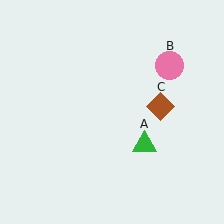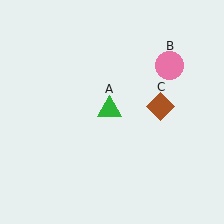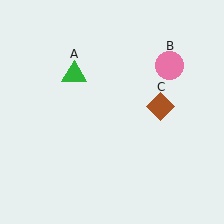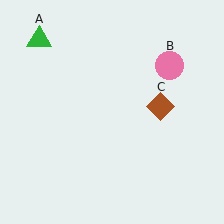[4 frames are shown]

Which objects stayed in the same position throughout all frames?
Pink circle (object B) and brown diamond (object C) remained stationary.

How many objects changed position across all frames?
1 object changed position: green triangle (object A).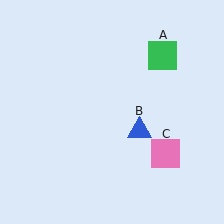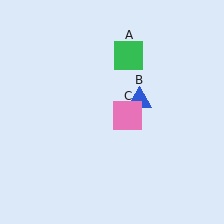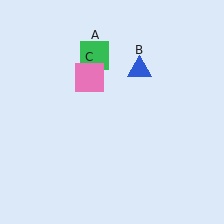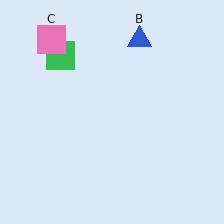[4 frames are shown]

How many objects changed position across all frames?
3 objects changed position: green square (object A), blue triangle (object B), pink square (object C).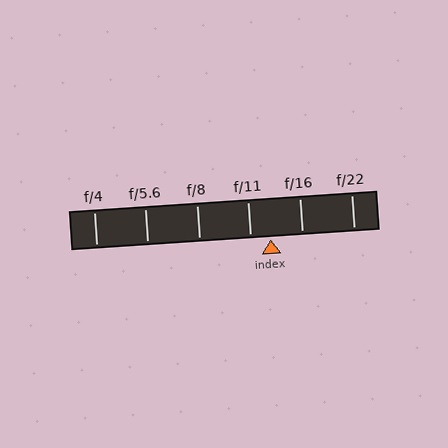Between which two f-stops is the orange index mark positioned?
The index mark is between f/11 and f/16.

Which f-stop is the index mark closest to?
The index mark is closest to f/11.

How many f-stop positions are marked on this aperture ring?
There are 6 f-stop positions marked.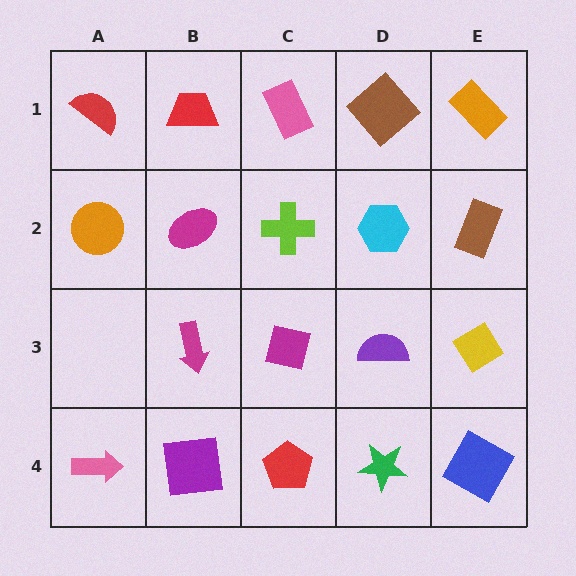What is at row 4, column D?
A green star.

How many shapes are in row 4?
5 shapes.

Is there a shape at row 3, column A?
No, that cell is empty.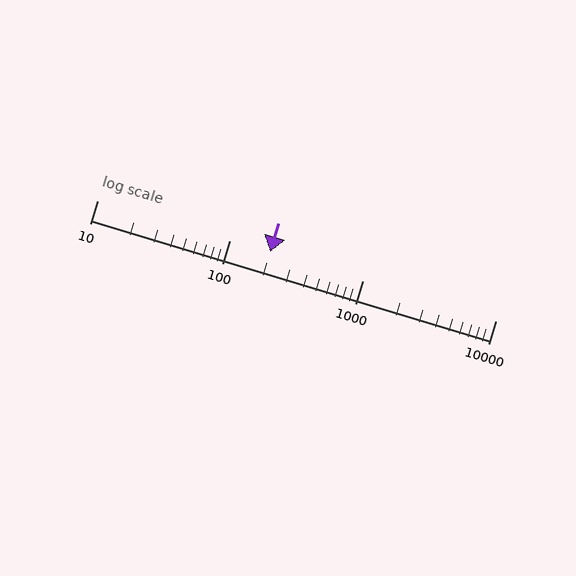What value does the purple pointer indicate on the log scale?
The pointer indicates approximately 200.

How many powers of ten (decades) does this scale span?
The scale spans 3 decades, from 10 to 10000.